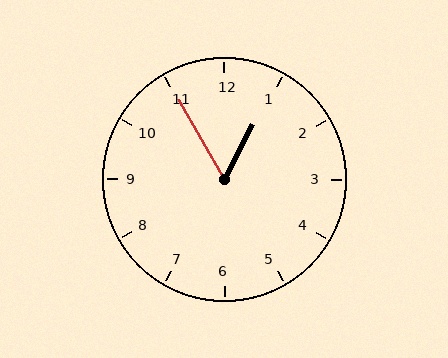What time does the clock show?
12:55.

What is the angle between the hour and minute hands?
Approximately 58 degrees.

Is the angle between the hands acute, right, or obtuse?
It is acute.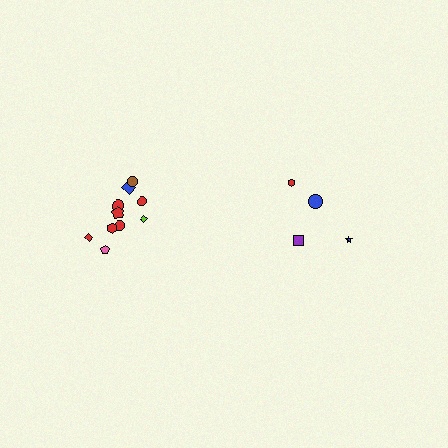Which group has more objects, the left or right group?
The left group.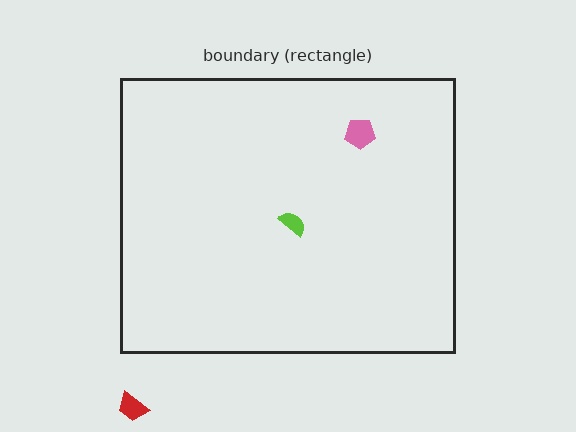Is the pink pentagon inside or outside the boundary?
Inside.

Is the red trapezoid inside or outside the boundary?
Outside.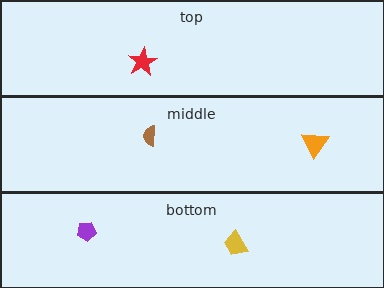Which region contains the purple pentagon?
The bottom region.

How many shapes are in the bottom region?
2.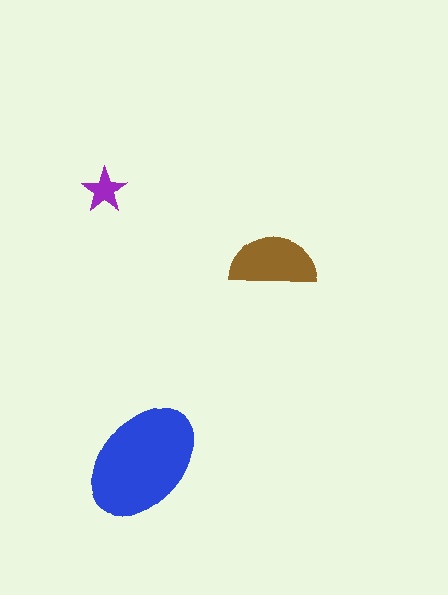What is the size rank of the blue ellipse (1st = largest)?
1st.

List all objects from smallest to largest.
The purple star, the brown semicircle, the blue ellipse.